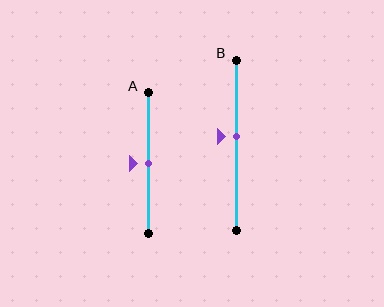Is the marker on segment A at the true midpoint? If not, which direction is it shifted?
Yes, the marker on segment A is at the true midpoint.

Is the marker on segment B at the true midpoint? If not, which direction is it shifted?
No, the marker on segment B is shifted upward by about 5% of the segment length.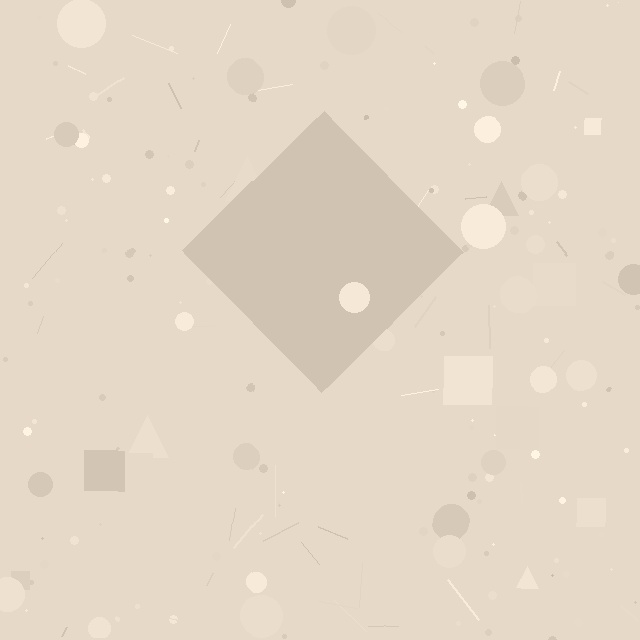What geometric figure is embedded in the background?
A diamond is embedded in the background.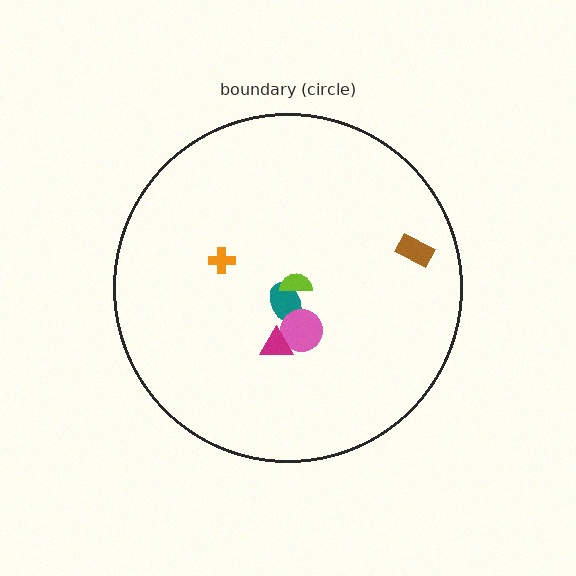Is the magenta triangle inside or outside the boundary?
Inside.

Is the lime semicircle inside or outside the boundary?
Inside.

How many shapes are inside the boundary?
6 inside, 0 outside.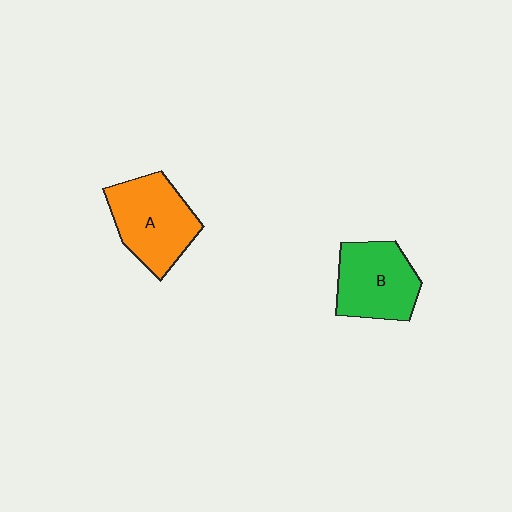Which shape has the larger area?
Shape A (orange).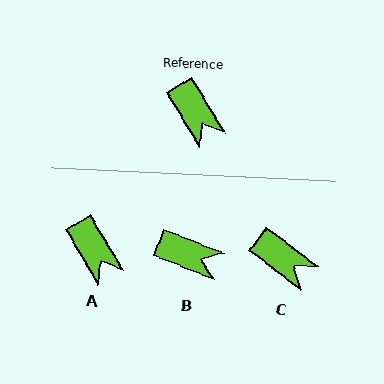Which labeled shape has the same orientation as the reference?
A.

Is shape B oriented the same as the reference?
No, it is off by about 38 degrees.